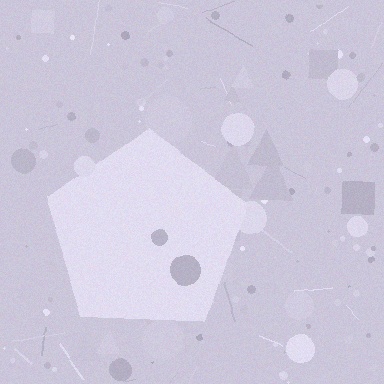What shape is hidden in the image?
A pentagon is hidden in the image.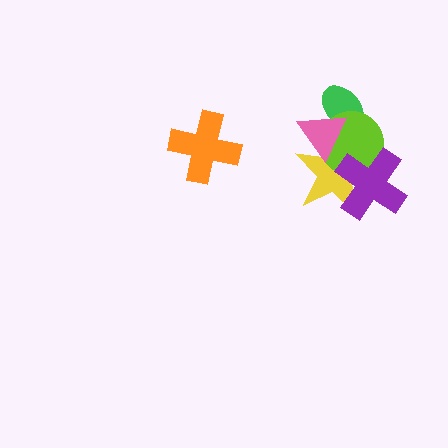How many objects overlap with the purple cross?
2 objects overlap with the purple cross.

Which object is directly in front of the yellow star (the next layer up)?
The lime circle is directly in front of the yellow star.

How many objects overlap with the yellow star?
3 objects overlap with the yellow star.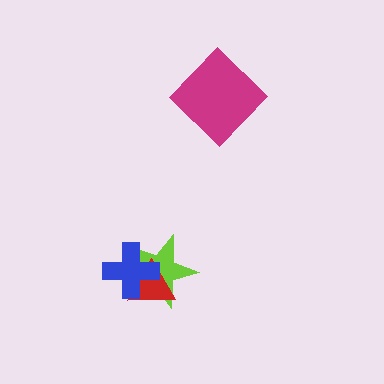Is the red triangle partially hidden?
Yes, it is partially covered by another shape.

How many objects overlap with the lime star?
2 objects overlap with the lime star.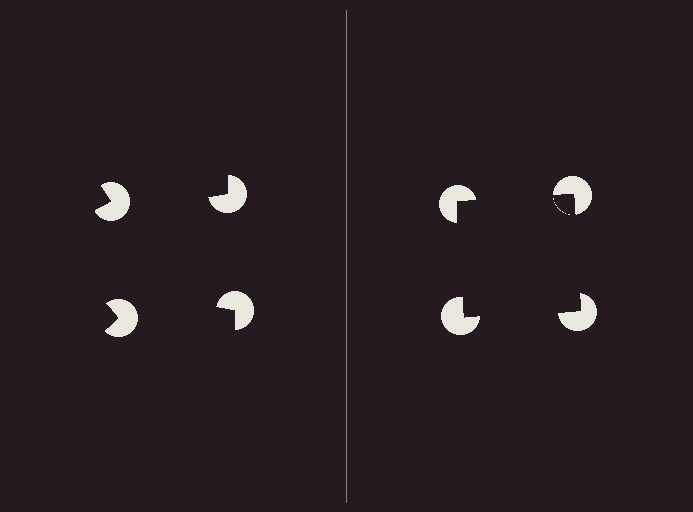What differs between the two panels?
The pac-man discs are positioned identically on both sides; only the wedge orientations differ. On the right they align to a square; on the left they are misaligned.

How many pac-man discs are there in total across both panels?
8 — 4 on each side.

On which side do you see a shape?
An illusory square appears on the right side. On the left side the wedge cuts are rotated, so no coherent shape forms.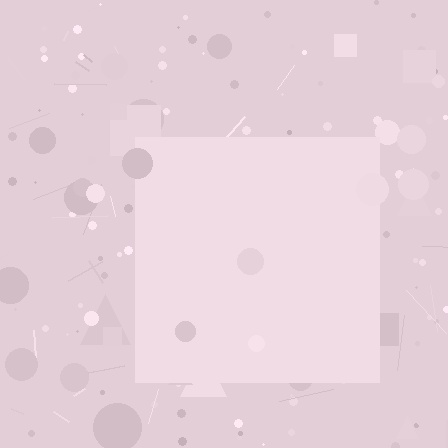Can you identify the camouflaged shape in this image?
The camouflaged shape is a square.